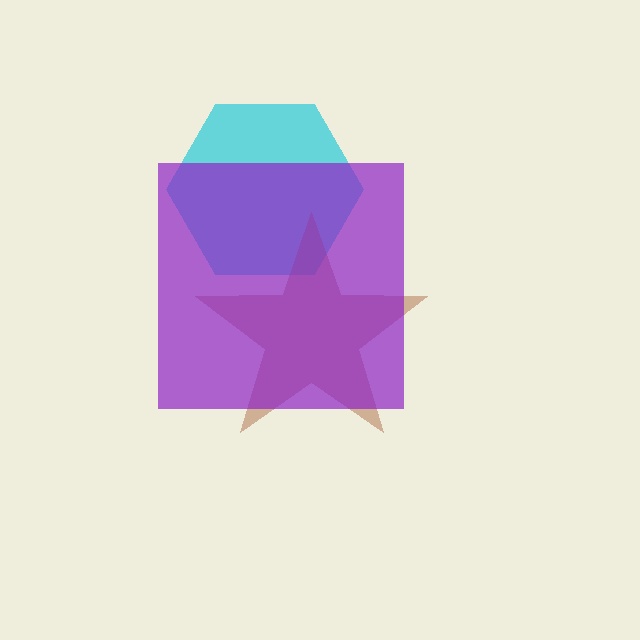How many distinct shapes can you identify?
There are 3 distinct shapes: a cyan hexagon, a brown star, a purple square.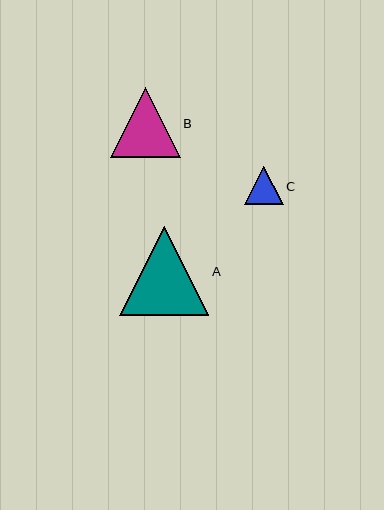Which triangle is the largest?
Triangle A is the largest with a size of approximately 89 pixels.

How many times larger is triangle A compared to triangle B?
Triangle A is approximately 1.3 times the size of triangle B.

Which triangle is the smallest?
Triangle C is the smallest with a size of approximately 38 pixels.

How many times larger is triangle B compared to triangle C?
Triangle B is approximately 1.8 times the size of triangle C.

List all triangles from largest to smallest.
From largest to smallest: A, B, C.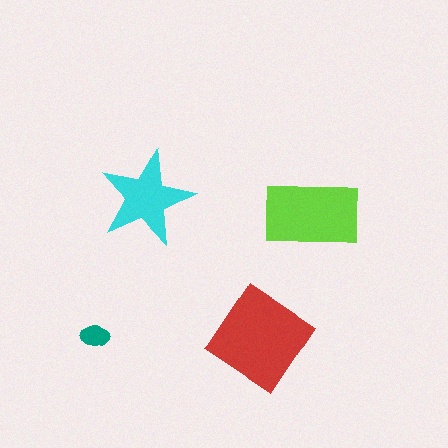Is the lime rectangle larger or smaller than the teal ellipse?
Larger.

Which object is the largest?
The red diamond.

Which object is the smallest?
The teal ellipse.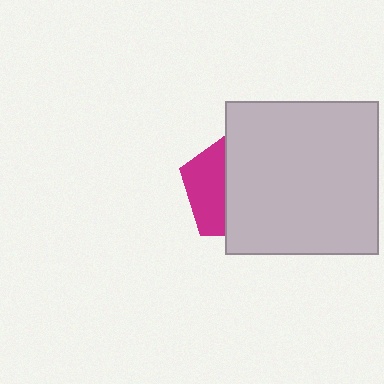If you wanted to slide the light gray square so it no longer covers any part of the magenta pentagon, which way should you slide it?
Slide it right — that is the most direct way to separate the two shapes.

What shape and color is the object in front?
The object in front is a light gray square.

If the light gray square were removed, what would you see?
You would see the complete magenta pentagon.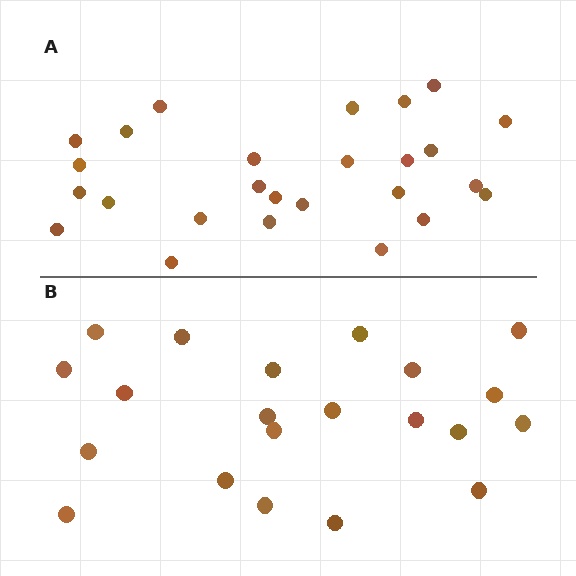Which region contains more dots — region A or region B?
Region A (the top region) has more dots.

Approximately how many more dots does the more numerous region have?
Region A has about 5 more dots than region B.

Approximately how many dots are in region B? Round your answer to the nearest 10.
About 20 dots. (The exact count is 21, which rounds to 20.)